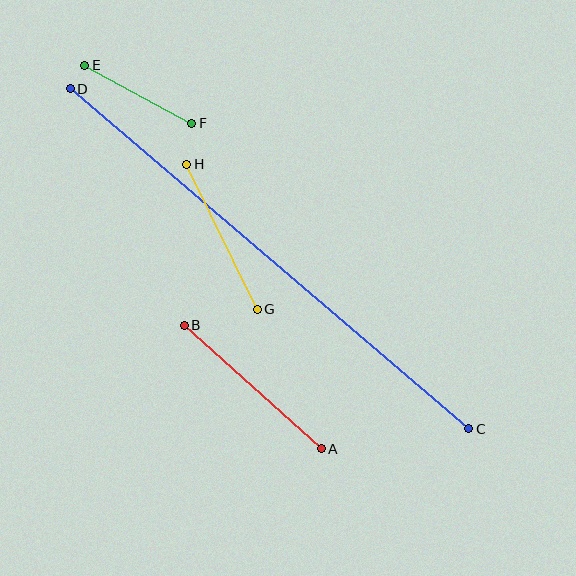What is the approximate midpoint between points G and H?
The midpoint is at approximately (222, 237) pixels.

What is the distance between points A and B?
The distance is approximately 185 pixels.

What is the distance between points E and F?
The distance is approximately 122 pixels.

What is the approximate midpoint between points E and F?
The midpoint is at approximately (138, 94) pixels.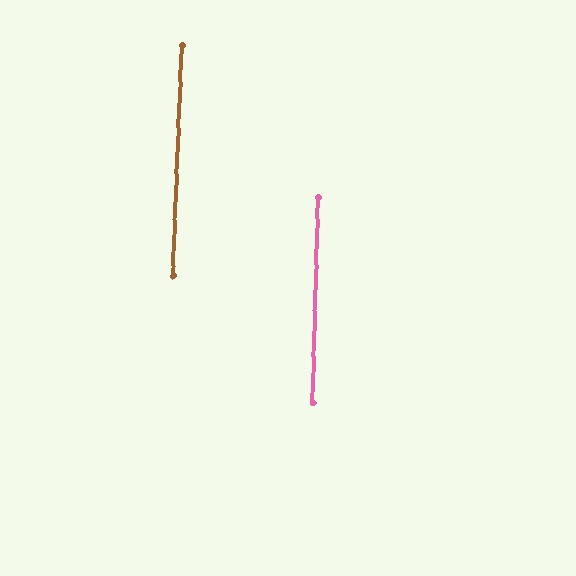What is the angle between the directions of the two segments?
Approximately 1 degree.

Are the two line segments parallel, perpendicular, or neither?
Parallel — their directions differ by only 1.0°.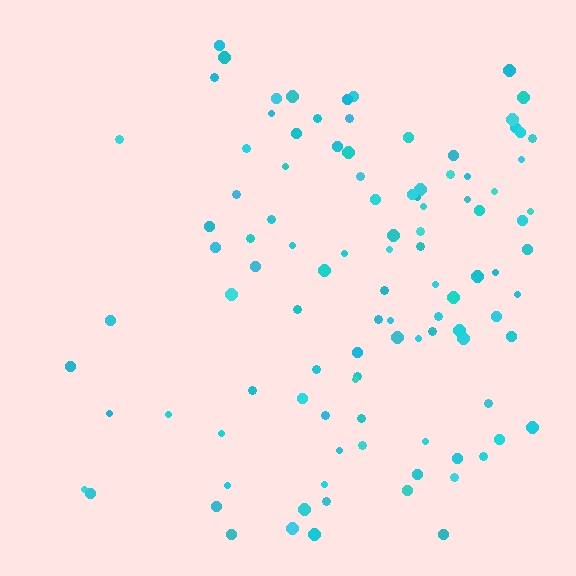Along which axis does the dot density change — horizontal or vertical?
Horizontal.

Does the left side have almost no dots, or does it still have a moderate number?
Still a moderate number, just noticeably fewer than the right.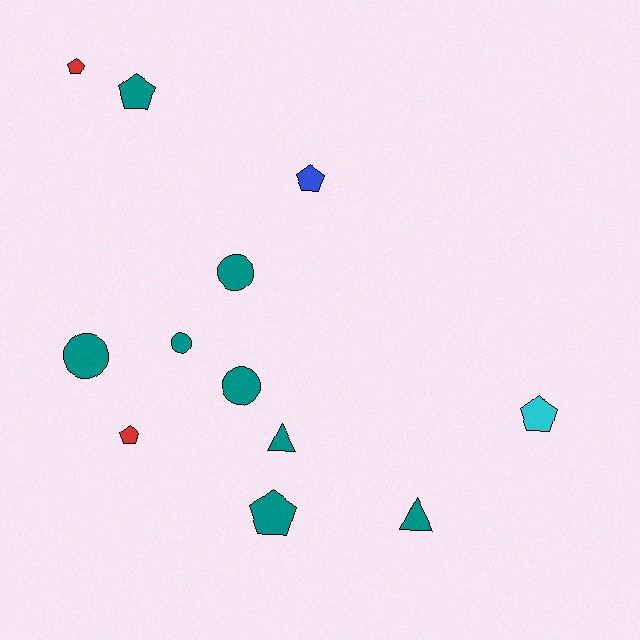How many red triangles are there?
There are no red triangles.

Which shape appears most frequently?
Pentagon, with 6 objects.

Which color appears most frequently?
Teal, with 8 objects.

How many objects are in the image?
There are 12 objects.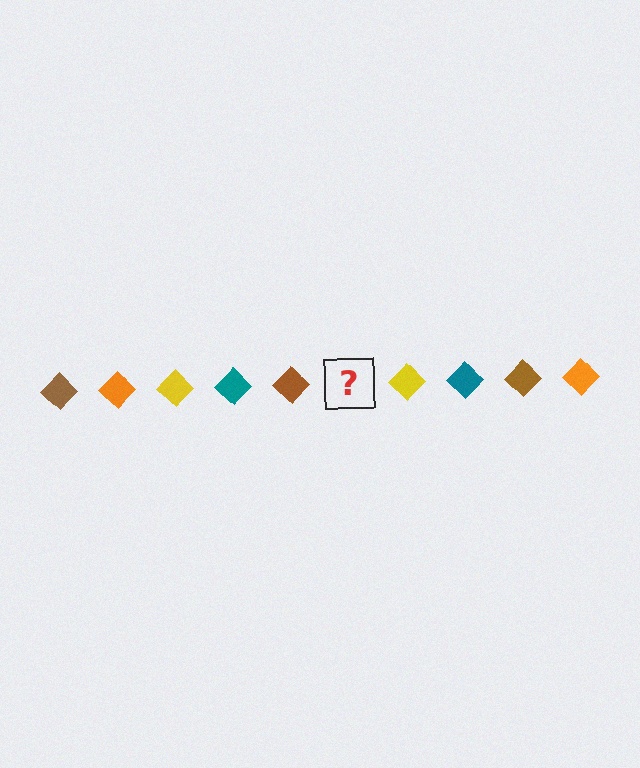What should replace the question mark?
The question mark should be replaced with an orange diamond.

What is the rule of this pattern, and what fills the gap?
The rule is that the pattern cycles through brown, orange, yellow, teal diamonds. The gap should be filled with an orange diamond.